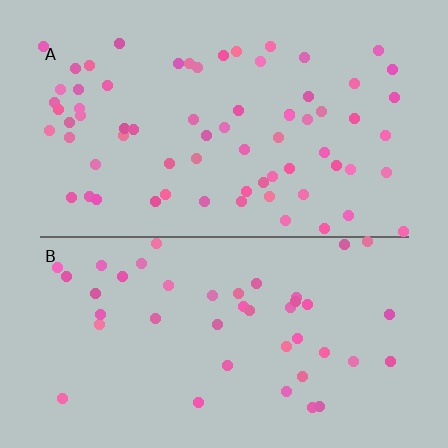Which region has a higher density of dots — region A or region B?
A (the top).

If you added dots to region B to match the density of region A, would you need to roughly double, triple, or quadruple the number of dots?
Approximately double.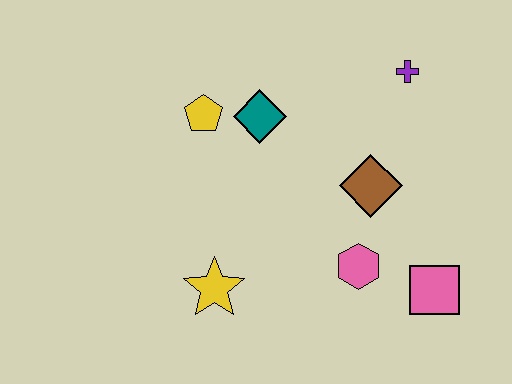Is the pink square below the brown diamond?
Yes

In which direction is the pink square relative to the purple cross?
The pink square is below the purple cross.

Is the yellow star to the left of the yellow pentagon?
No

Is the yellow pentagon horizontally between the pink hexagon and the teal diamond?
No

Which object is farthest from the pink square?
The yellow pentagon is farthest from the pink square.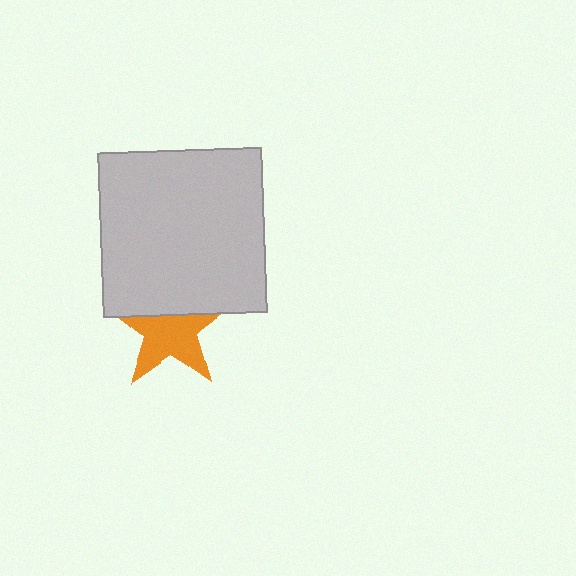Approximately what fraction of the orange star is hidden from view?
Roughly 35% of the orange star is hidden behind the light gray square.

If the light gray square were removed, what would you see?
You would see the complete orange star.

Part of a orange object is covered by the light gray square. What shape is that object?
It is a star.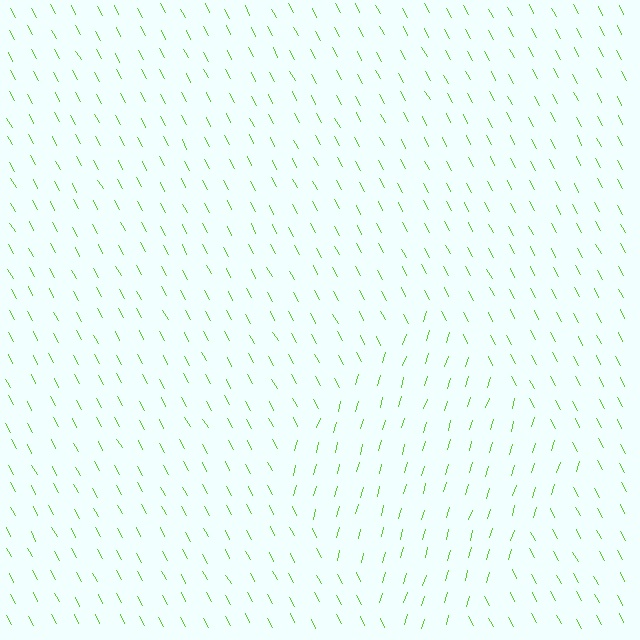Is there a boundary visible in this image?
Yes, there is a texture boundary formed by a change in line orientation.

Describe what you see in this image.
The image is filled with small lime line segments. A diamond region in the image has lines oriented differently from the surrounding lines, creating a visible texture boundary.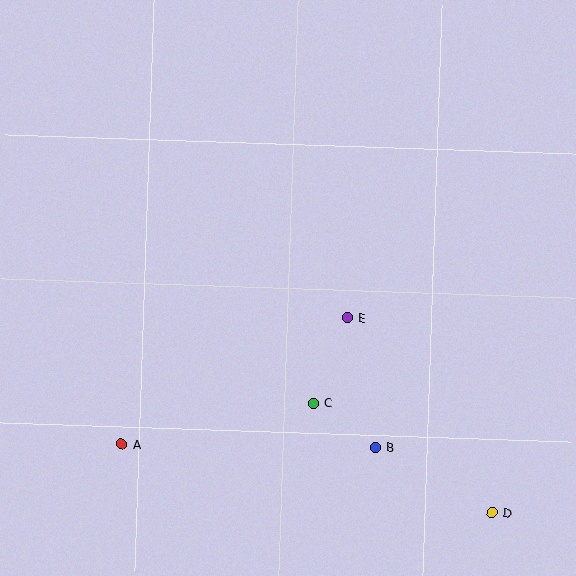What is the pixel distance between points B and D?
The distance between B and D is 134 pixels.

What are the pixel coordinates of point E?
Point E is at (347, 318).